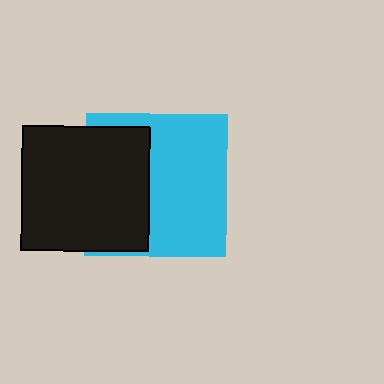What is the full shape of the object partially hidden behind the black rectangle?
The partially hidden object is a cyan square.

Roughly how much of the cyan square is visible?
About half of it is visible (roughly 61%).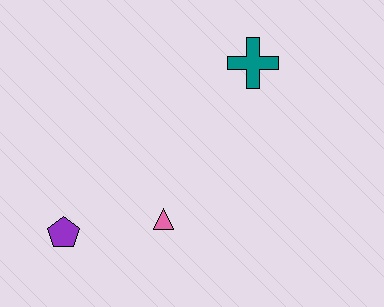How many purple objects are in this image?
There is 1 purple object.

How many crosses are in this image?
There is 1 cross.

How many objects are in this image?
There are 3 objects.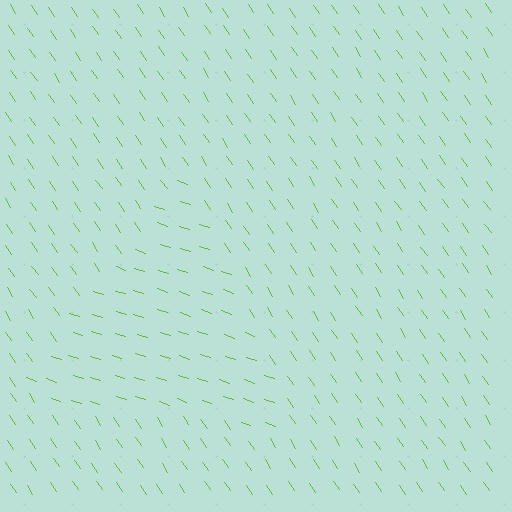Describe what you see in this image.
The image is filled with small lime line segments. A triangle region in the image has lines oriented differently from the surrounding lines, creating a visible texture boundary.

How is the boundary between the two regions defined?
The boundary is defined purely by a change in line orientation (approximately 37 degrees difference). All lines are the same color and thickness.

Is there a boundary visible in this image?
Yes, there is a texture boundary formed by a change in line orientation.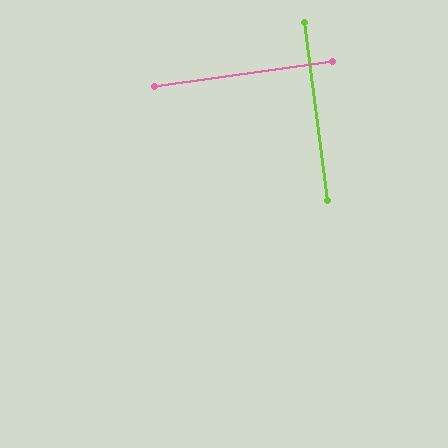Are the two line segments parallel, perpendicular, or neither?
Perpendicular — they meet at approximately 89°.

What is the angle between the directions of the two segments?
Approximately 89 degrees.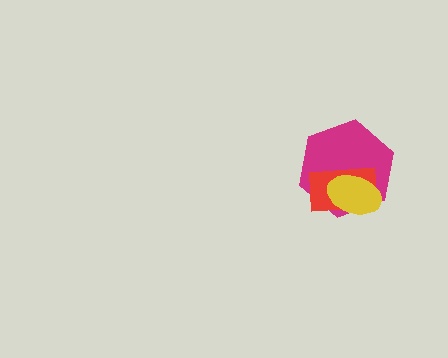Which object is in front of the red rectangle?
The yellow ellipse is in front of the red rectangle.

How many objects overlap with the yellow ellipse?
2 objects overlap with the yellow ellipse.